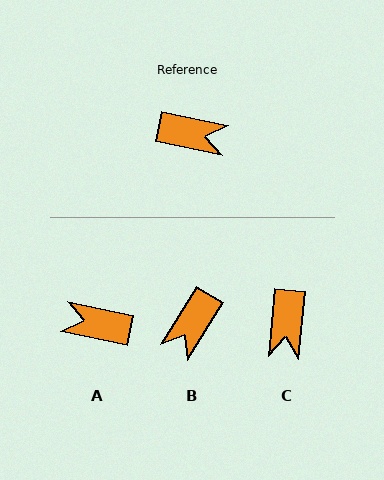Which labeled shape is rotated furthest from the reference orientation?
A, about 179 degrees away.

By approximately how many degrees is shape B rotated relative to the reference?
Approximately 111 degrees clockwise.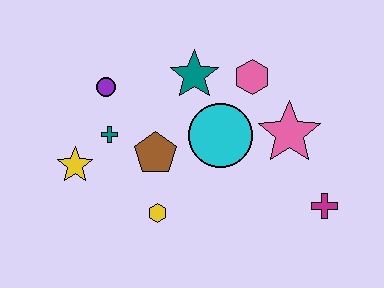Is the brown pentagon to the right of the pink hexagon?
No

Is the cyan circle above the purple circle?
No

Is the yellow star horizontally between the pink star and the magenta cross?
No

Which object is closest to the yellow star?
The teal cross is closest to the yellow star.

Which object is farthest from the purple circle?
The magenta cross is farthest from the purple circle.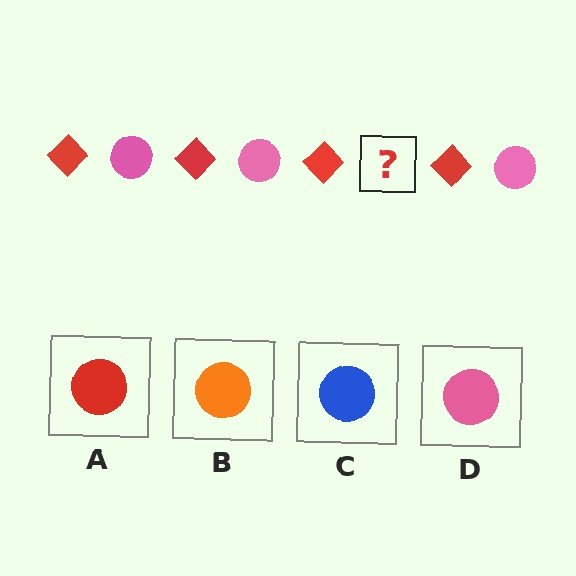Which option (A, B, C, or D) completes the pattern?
D.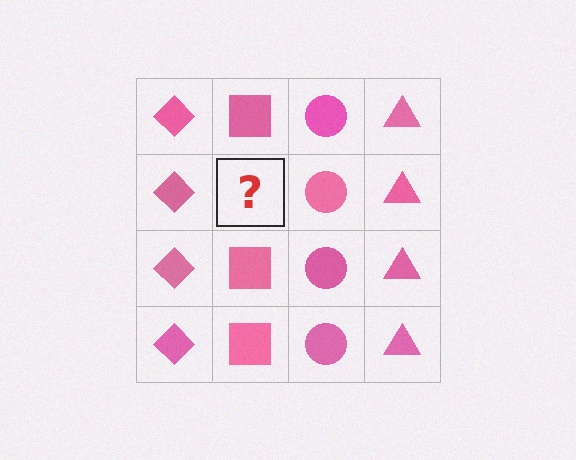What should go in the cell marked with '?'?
The missing cell should contain a pink square.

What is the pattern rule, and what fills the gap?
The rule is that each column has a consistent shape. The gap should be filled with a pink square.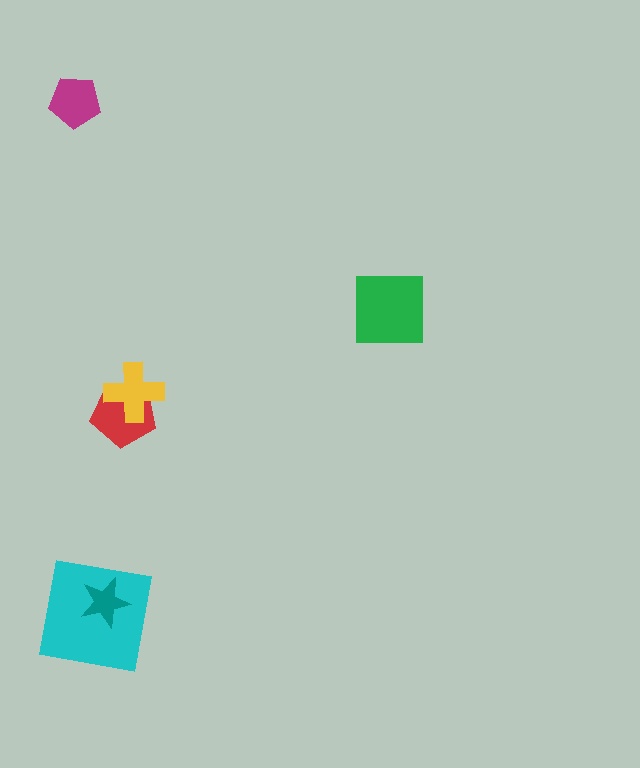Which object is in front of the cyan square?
The teal star is in front of the cyan square.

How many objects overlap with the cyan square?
1 object overlaps with the cyan square.